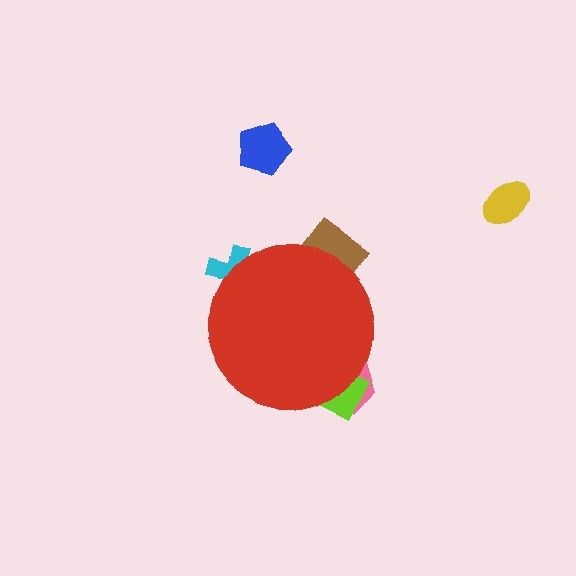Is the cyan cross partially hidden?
Yes, the cyan cross is partially hidden behind the red circle.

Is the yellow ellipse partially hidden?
No, the yellow ellipse is fully visible.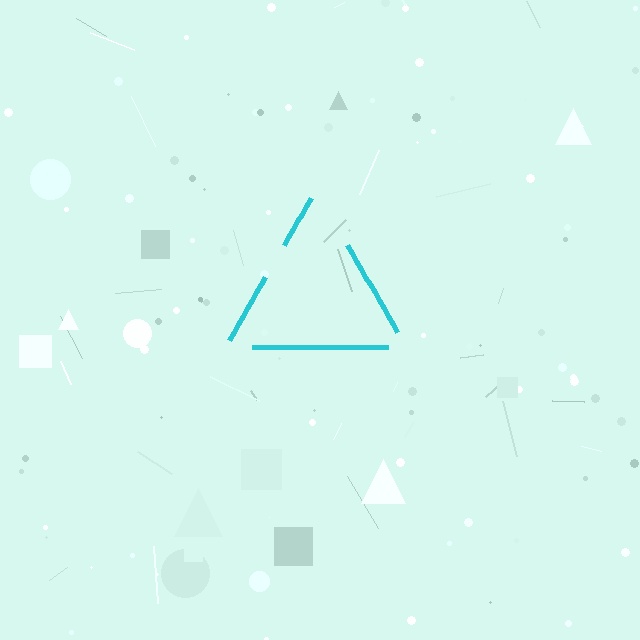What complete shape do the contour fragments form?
The contour fragments form a triangle.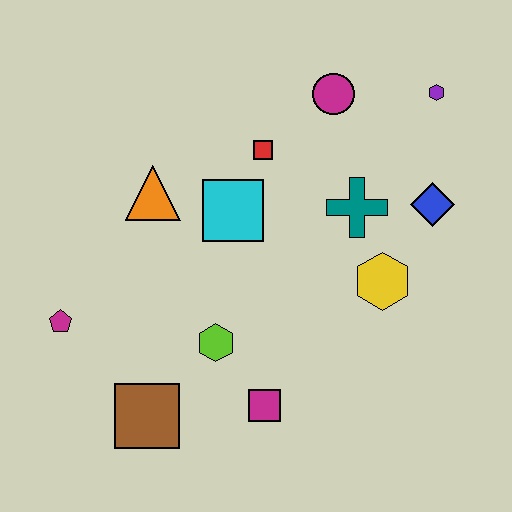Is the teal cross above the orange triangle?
No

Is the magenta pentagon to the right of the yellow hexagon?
No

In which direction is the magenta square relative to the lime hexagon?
The magenta square is below the lime hexagon.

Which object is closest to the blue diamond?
The teal cross is closest to the blue diamond.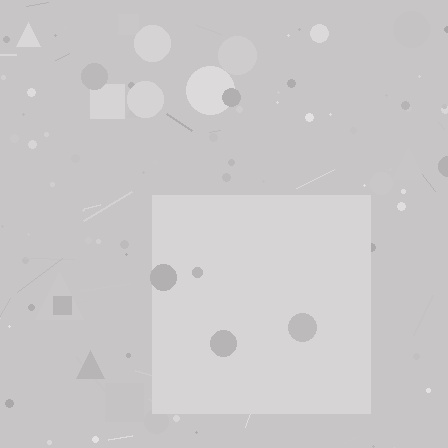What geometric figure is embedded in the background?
A square is embedded in the background.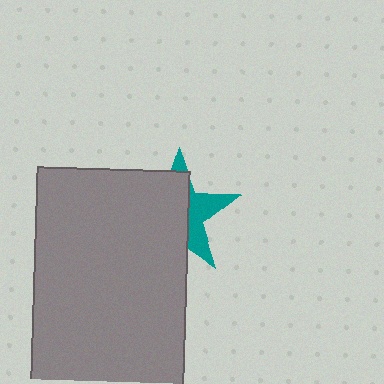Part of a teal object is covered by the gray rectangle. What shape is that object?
It is a star.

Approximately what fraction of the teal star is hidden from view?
Roughly 63% of the teal star is hidden behind the gray rectangle.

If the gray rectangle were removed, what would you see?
You would see the complete teal star.